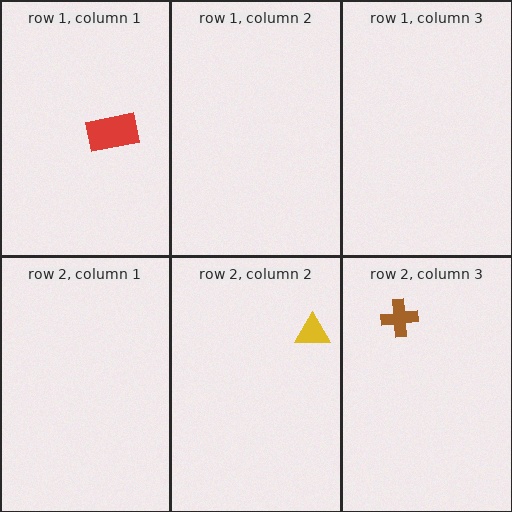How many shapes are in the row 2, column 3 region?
1.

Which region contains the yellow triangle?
The row 2, column 2 region.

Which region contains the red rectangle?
The row 1, column 1 region.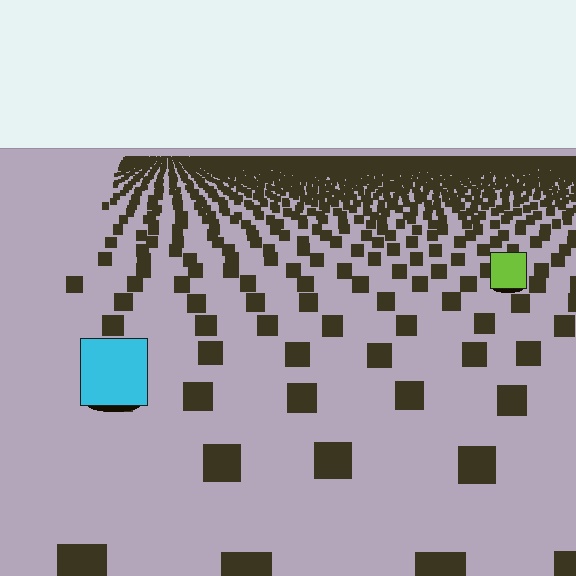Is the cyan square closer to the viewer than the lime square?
Yes. The cyan square is closer — you can tell from the texture gradient: the ground texture is coarser near it.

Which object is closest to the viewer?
The cyan square is closest. The texture marks near it are larger and more spread out.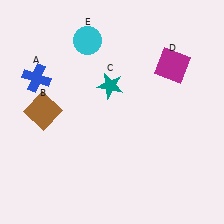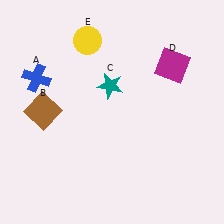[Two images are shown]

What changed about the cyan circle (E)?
In Image 1, E is cyan. In Image 2, it changed to yellow.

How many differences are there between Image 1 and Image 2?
There is 1 difference between the two images.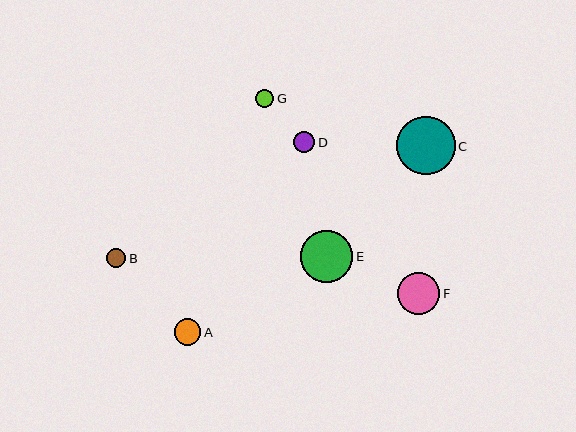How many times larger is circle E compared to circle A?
Circle E is approximately 2.0 times the size of circle A.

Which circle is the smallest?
Circle G is the smallest with a size of approximately 18 pixels.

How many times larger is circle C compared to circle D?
Circle C is approximately 2.8 times the size of circle D.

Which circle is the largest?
Circle C is the largest with a size of approximately 59 pixels.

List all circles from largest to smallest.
From largest to smallest: C, E, F, A, D, B, G.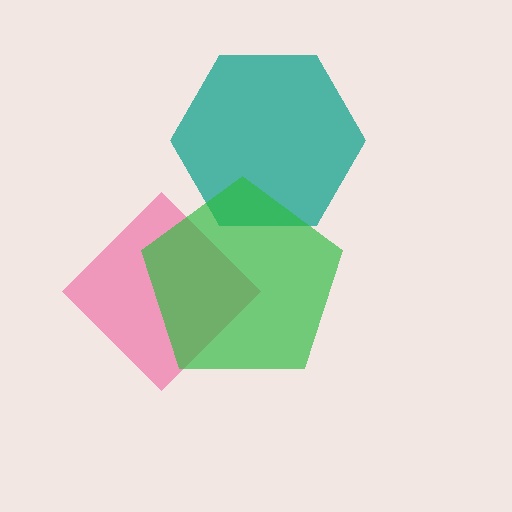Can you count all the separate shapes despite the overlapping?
Yes, there are 3 separate shapes.